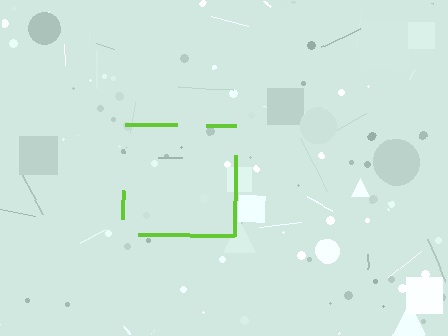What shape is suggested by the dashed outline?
The dashed outline suggests a square.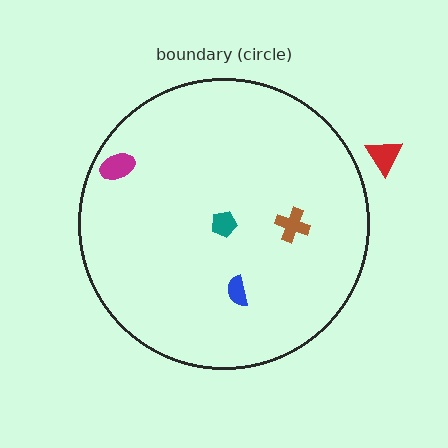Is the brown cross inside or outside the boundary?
Inside.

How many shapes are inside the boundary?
4 inside, 1 outside.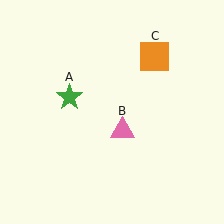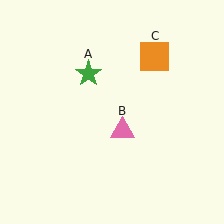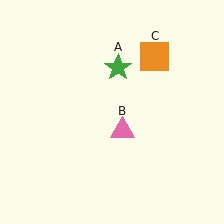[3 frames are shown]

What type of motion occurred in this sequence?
The green star (object A) rotated clockwise around the center of the scene.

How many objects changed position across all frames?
1 object changed position: green star (object A).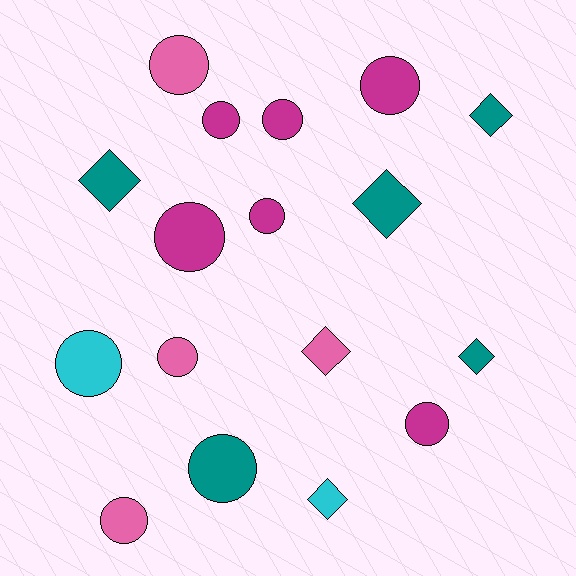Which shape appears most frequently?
Circle, with 11 objects.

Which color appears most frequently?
Magenta, with 6 objects.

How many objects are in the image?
There are 17 objects.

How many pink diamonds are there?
There is 1 pink diamond.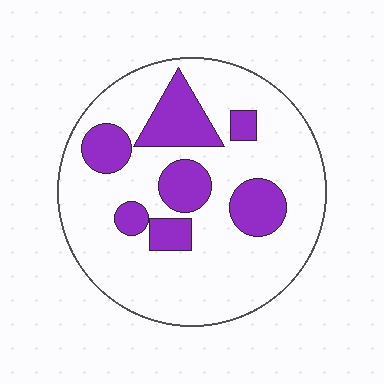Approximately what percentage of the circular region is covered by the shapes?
Approximately 25%.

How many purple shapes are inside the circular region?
7.